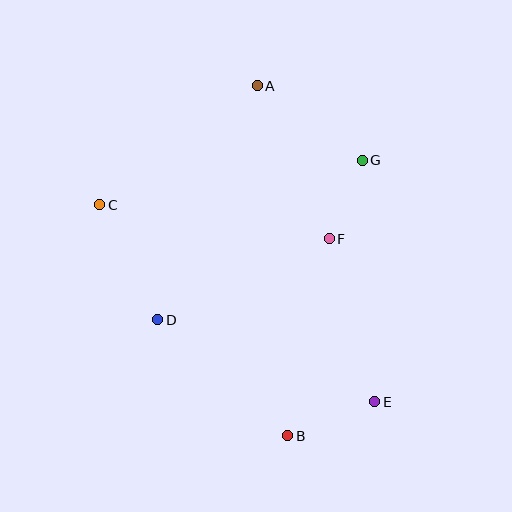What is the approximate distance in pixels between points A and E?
The distance between A and E is approximately 337 pixels.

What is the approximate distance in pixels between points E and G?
The distance between E and G is approximately 242 pixels.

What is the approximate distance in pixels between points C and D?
The distance between C and D is approximately 129 pixels.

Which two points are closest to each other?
Points F and G are closest to each other.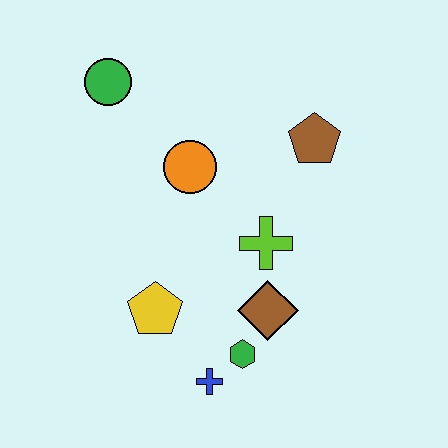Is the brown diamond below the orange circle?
Yes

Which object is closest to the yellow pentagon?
The blue cross is closest to the yellow pentagon.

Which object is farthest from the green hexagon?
The green circle is farthest from the green hexagon.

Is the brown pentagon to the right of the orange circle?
Yes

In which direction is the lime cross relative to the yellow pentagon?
The lime cross is to the right of the yellow pentagon.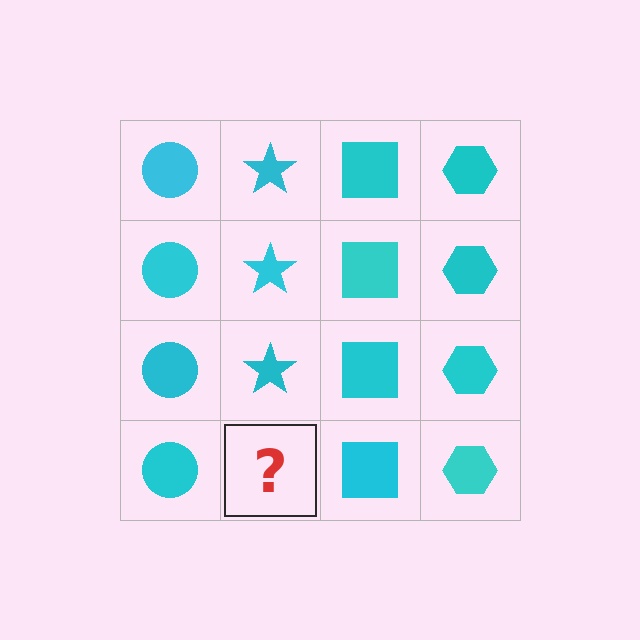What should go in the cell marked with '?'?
The missing cell should contain a cyan star.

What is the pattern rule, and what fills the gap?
The rule is that each column has a consistent shape. The gap should be filled with a cyan star.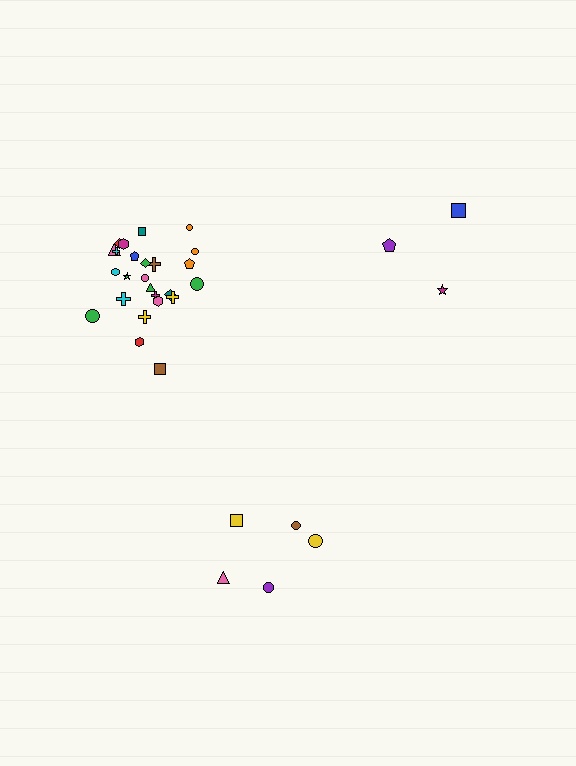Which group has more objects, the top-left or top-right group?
The top-left group.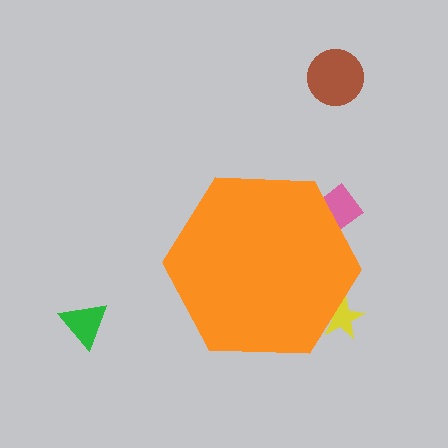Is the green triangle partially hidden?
No, the green triangle is fully visible.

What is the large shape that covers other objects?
An orange hexagon.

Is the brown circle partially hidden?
No, the brown circle is fully visible.